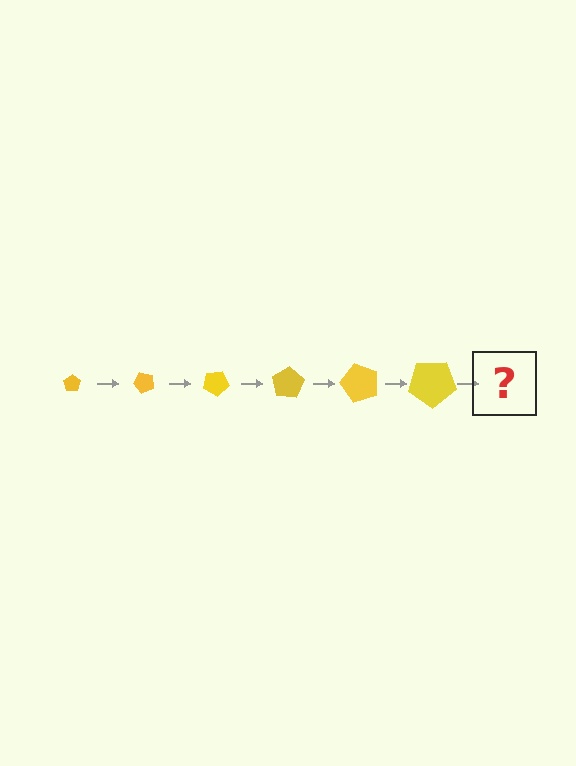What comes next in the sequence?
The next element should be a pentagon, larger than the previous one and rotated 300 degrees from the start.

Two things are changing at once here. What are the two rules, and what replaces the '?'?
The two rules are that the pentagon grows larger each step and it rotates 50 degrees each step. The '?' should be a pentagon, larger than the previous one and rotated 300 degrees from the start.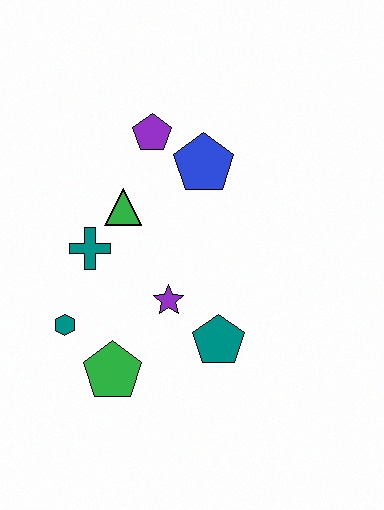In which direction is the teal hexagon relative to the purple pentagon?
The teal hexagon is below the purple pentagon.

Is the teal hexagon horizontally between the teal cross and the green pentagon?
No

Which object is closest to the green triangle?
The teal cross is closest to the green triangle.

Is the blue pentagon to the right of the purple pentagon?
Yes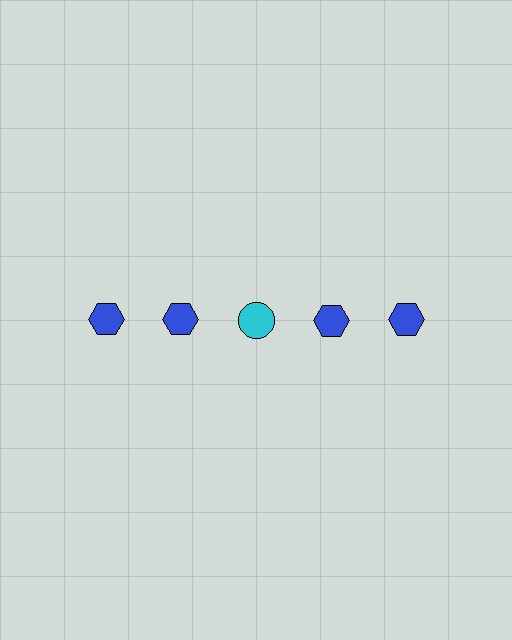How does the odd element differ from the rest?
It differs in both color (cyan instead of blue) and shape (circle instead of hexagon).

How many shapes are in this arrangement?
There are 5 shapes arranged in a grid pattern.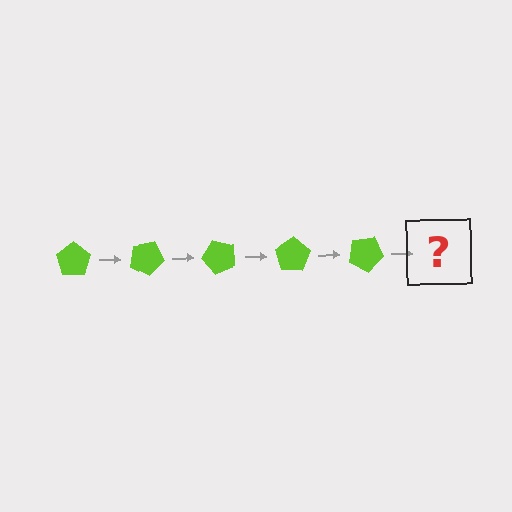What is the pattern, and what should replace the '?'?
The pattern is that the pentagon rotates 25 degrees each step. The '?' should be a lime pentagon rotated 125 degrees.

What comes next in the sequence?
The next element should be a lime pentagon rotated 125 degrees.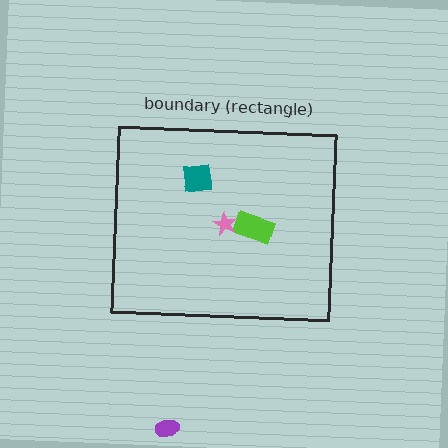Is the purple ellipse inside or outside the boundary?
Outside.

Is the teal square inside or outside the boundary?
Inside.